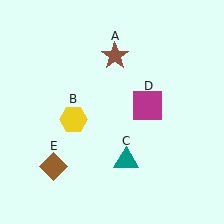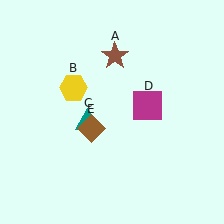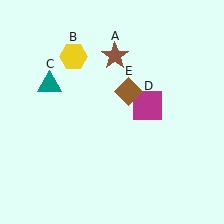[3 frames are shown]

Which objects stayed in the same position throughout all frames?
Brown star (object A) and magenta square (object D) remained stationary.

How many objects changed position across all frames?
3 objects changed position: yellow hexagon (object B), teal triangle (object C), brown diamond (object E).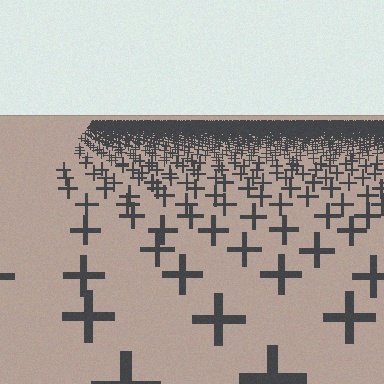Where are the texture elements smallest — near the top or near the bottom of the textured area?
Near the top.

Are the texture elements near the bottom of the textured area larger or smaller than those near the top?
Larger. Near the bottom, elements are closer to the viewer and appear at a bigger on-screen size.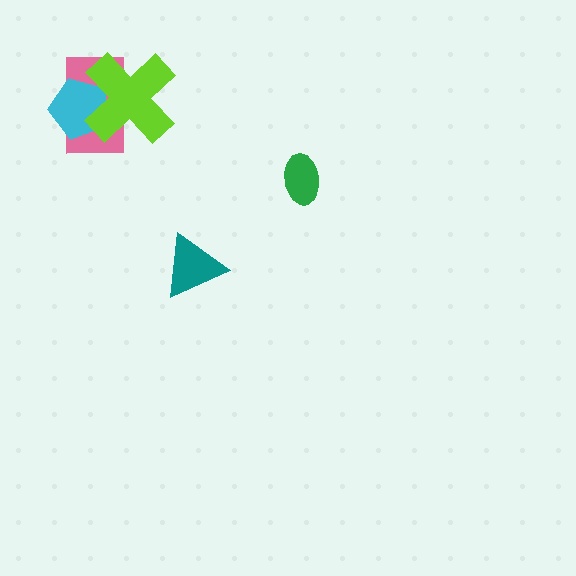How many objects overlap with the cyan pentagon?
2 objects overlap with the cyan pentagon.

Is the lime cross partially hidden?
No, no other shape covers it.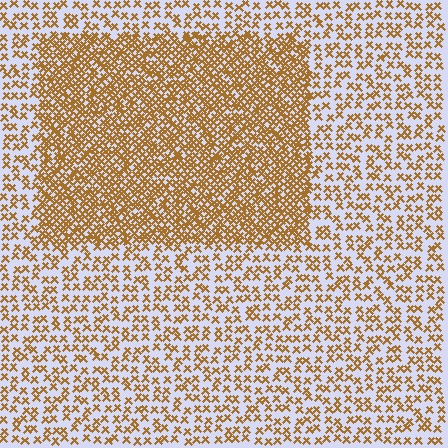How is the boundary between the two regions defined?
The boundary is defined by a change in element density (approximately 2.3x ratio). All elements are the same color, size, and shape.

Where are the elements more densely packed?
The elements are more densely packed inside the rectangle boundary.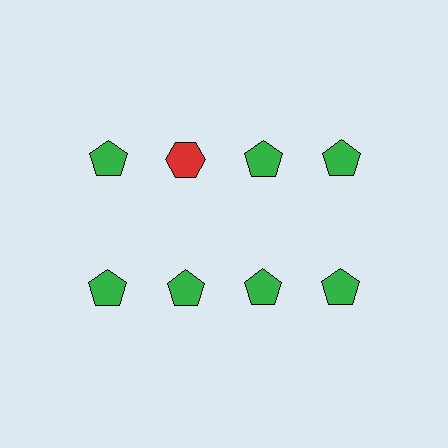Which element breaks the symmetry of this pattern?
The red hexagon in the top row, second from left column breaks the symmetry. All other shapes are green pentagons.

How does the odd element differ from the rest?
It differs in both color (red instead of green) and shape (hexagon instead of pentagon).